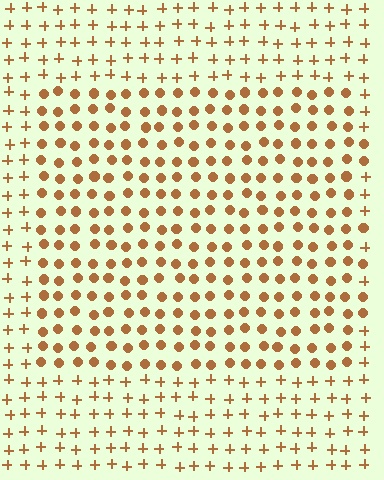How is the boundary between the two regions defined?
The boundary is defined by a change in element shape: circles inside vs. plus signs outside. All elements share the same color and spacing.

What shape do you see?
I see a rectangle.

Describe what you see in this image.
The image is filled with small brown elements arranged in a uniform grid. A rectangle-shaped region contains circles, while the surrounding area contains plus signs. The boundary is defined purely by the change in element shape.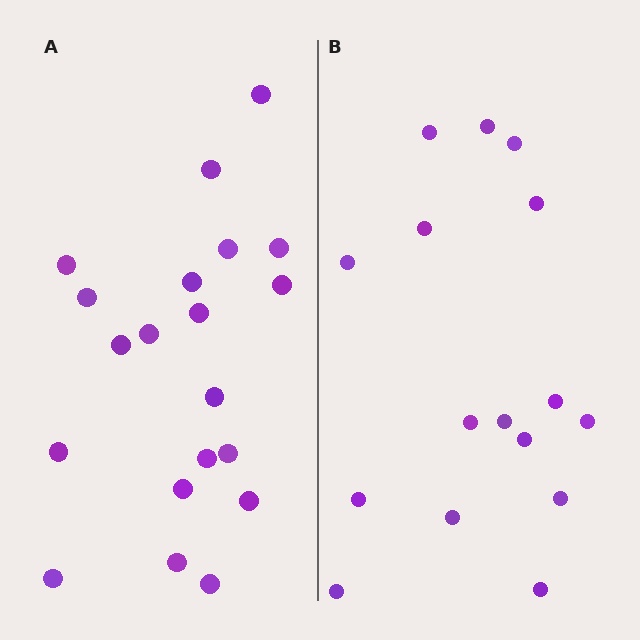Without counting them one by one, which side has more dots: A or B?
Region A (the left region) has more dots.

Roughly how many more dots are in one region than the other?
Region A has about 4 more dots than region B.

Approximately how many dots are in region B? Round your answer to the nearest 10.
About 20 dots. (The exact count is 16, which rounds to 20.)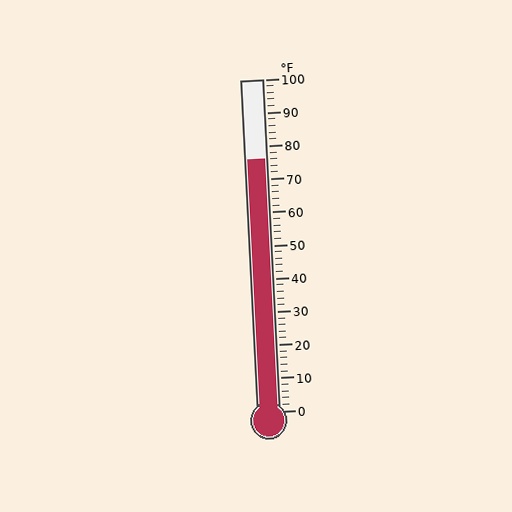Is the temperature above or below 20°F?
The temperature is above 20°F.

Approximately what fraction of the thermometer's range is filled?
The thermometer is filled to approximately 75% of its range.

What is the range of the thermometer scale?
The thermometer scale ranges from 0°F to 100°F.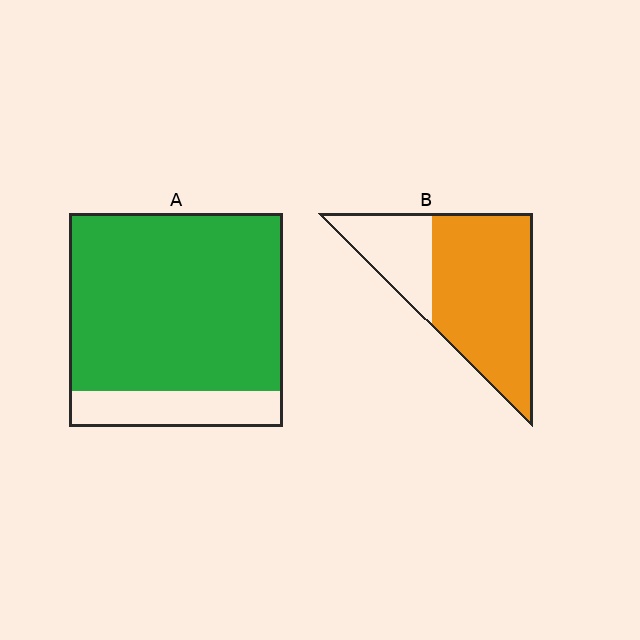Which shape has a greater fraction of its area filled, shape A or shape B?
Shape A.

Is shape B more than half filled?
Yes.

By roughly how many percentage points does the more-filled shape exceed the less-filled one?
By roughly 10 percentage points (A over B).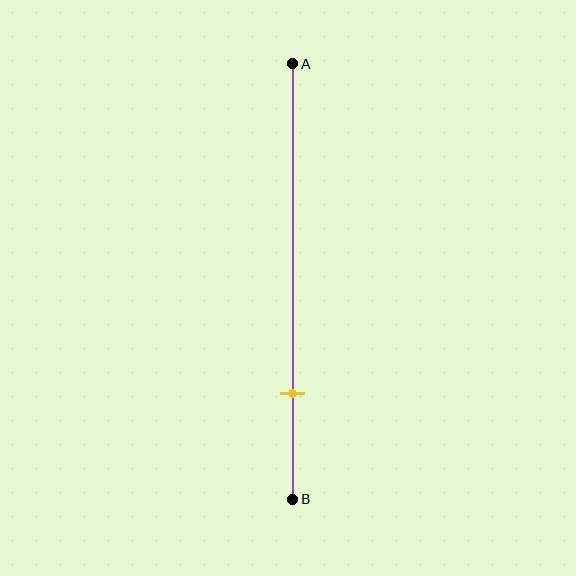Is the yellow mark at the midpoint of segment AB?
No, the mark is at about 75% from A, not at the 50% midpoint.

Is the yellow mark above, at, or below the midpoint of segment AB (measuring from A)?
The yellow mark is below the midpoint of segment AB.